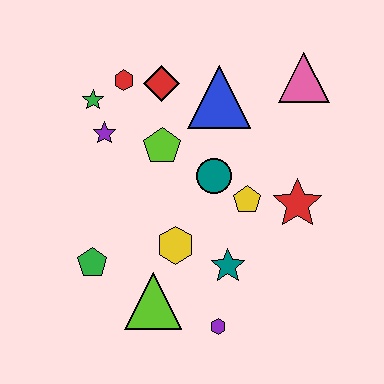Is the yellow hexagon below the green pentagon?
No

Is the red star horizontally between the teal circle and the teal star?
No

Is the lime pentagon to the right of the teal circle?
No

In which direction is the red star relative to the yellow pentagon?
The red star is to the right of the yellow pentagon.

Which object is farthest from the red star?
The green star is farthest from the red star.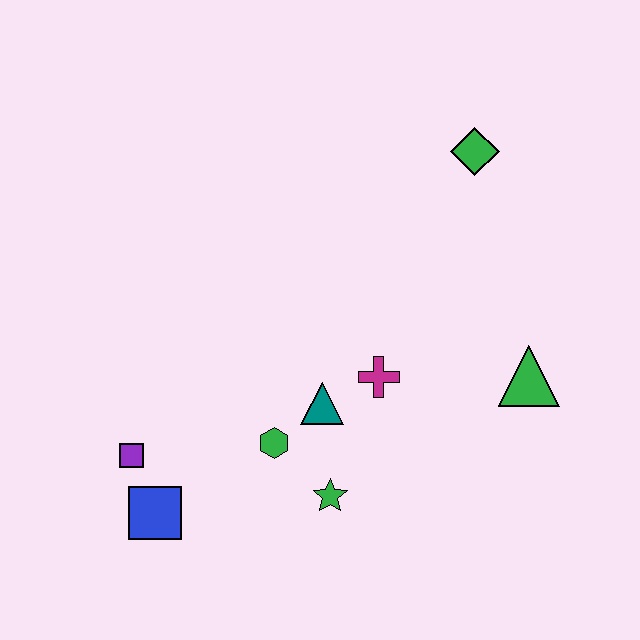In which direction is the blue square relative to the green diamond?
The blue square is below the green diamond.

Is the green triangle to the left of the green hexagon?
No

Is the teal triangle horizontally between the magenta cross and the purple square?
Yes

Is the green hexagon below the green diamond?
Yes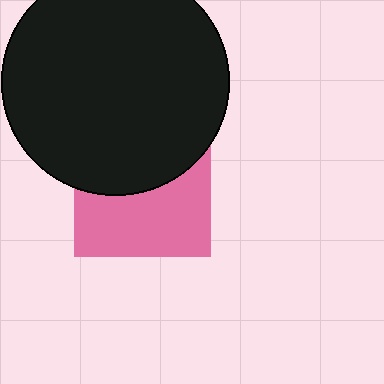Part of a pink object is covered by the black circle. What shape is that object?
It is a square.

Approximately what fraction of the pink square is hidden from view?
Roughly 47% of the pink square is hidden behind the black circle.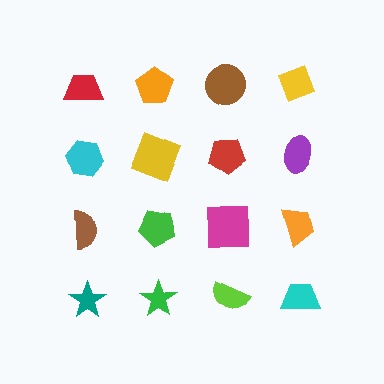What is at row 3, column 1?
A brown semicircle.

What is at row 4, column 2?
A green star.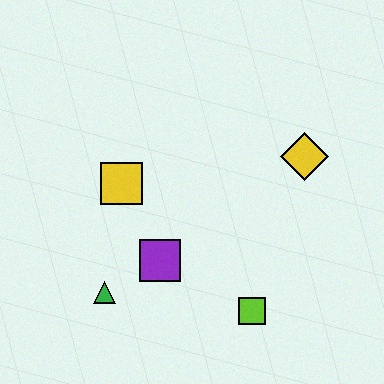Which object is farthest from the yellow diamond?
The green triangle is farthest from the yellow diamond.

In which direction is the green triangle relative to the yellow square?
The green triangle is below the yellow square.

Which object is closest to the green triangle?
The purple square is closest to the green triangle.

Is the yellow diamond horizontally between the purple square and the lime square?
No